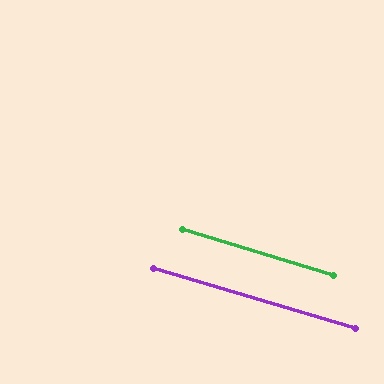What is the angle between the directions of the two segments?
Approximately 1 degree.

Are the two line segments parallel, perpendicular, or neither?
Parallel — their directions differ by only 0.7°.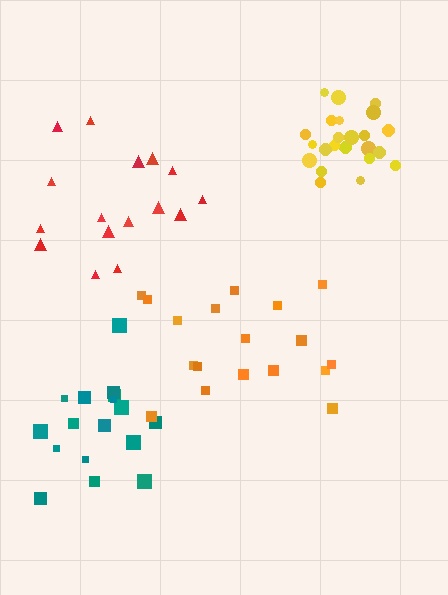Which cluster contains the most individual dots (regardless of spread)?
Yellow (25).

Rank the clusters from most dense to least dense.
yellow, teal, red, orange.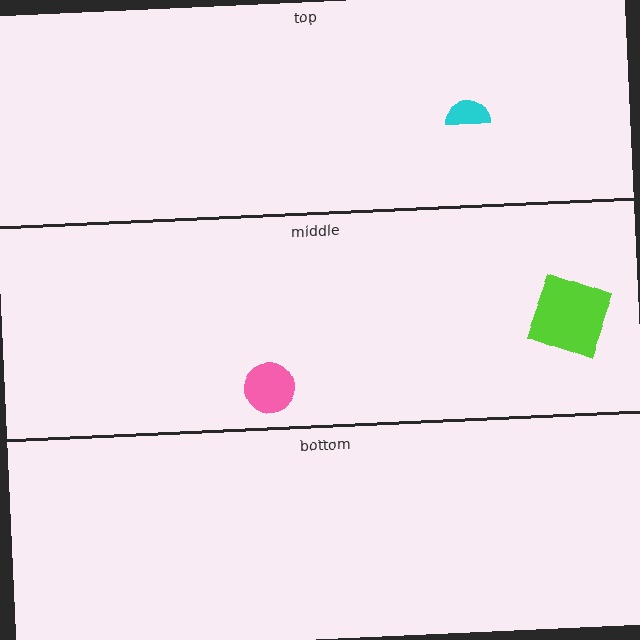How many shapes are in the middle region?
2.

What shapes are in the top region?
The cyan semicircle.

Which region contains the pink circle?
The middle region.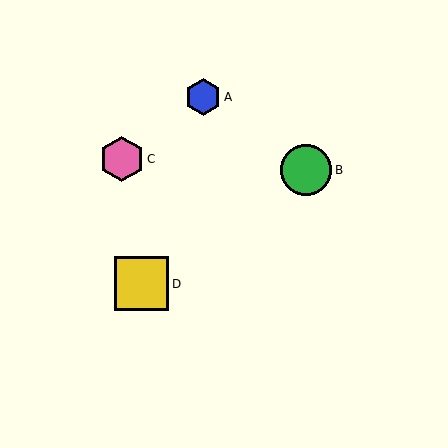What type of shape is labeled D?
Shape D is a yellow square.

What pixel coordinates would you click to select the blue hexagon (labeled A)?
Click at (203, 97) to select the blue hexagon A.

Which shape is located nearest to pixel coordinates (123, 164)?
The pink hexagon (labeled C) at (122, 159) is nearest to that location.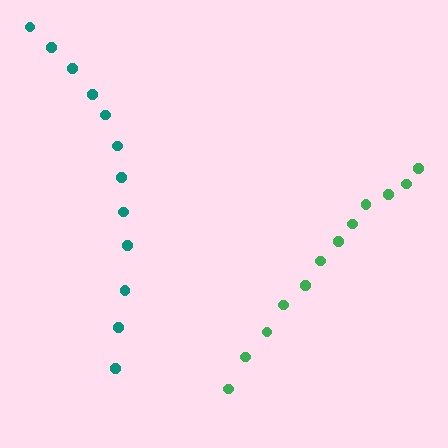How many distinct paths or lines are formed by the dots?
There are 2 distinct paths.